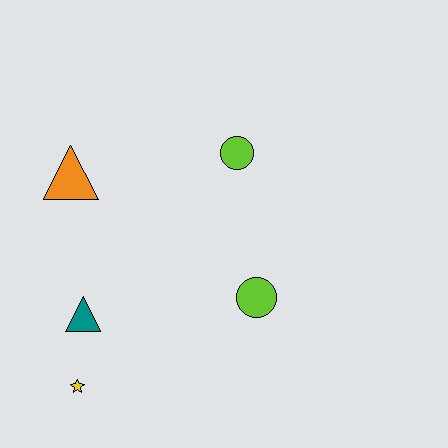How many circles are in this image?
There are 2 circles.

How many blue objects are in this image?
There are no blue objects.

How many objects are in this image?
There are 5 objects.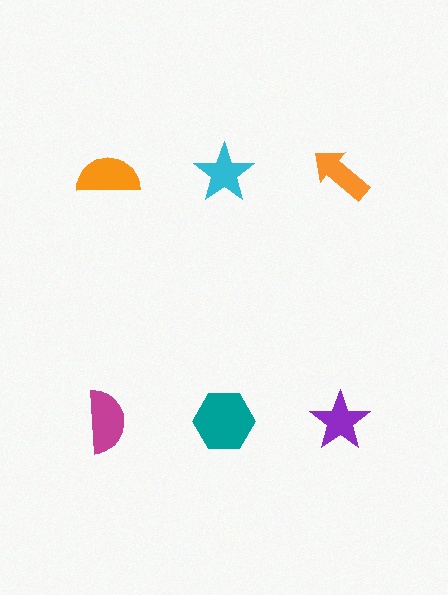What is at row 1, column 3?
An orange arrow.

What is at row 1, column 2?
A cyan star.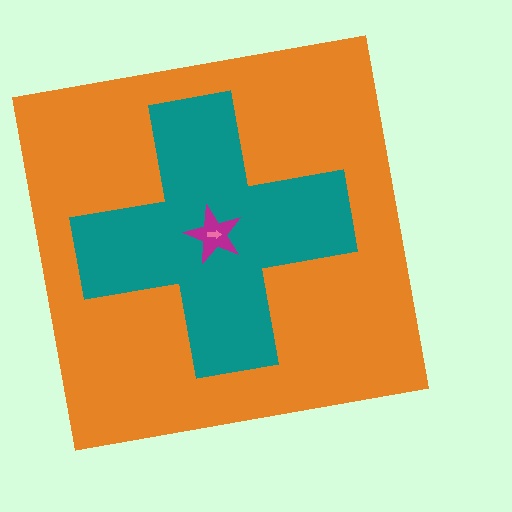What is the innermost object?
The pink arrow.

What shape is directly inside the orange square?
The teal cross.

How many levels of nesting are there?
4.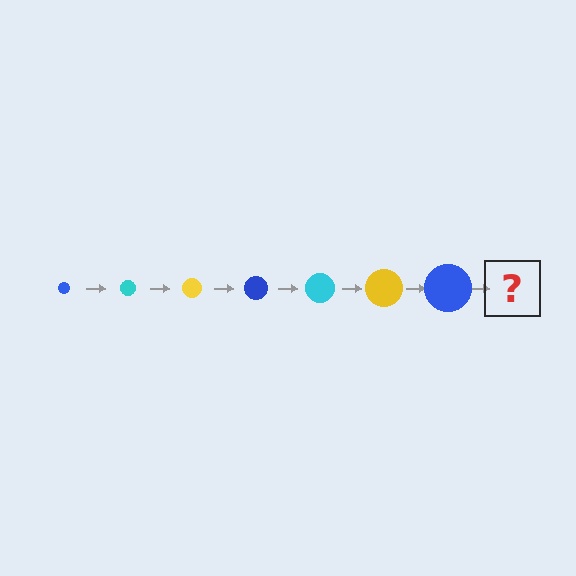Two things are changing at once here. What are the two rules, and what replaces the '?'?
The two rules are that the circle grows larger each step and the color cycles through blue, cyan, and yellow. The '?' should be a cyan circle, larger than the previous one.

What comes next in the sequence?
The next element should be a cyan circle, larger than the previous one.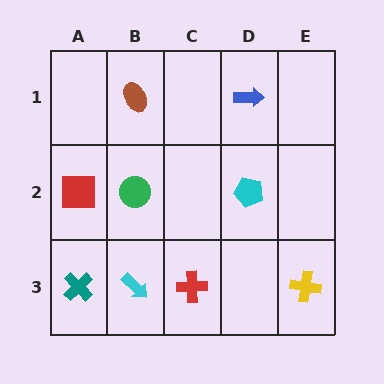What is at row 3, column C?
A red cross.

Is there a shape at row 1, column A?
No, that cell is empty.